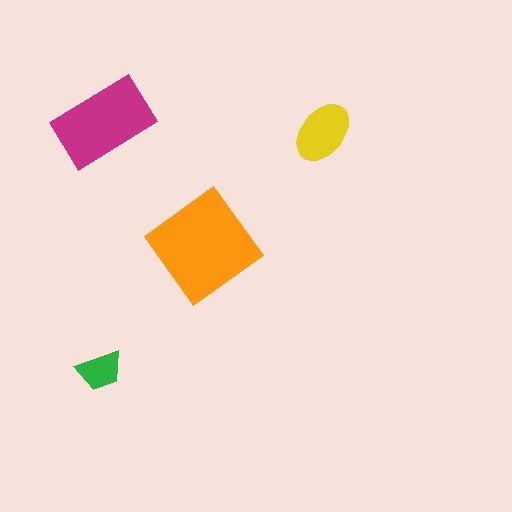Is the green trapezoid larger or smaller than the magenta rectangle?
Smaller.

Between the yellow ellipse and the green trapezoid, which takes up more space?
The yellow ellipse.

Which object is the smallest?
The green trapezoid.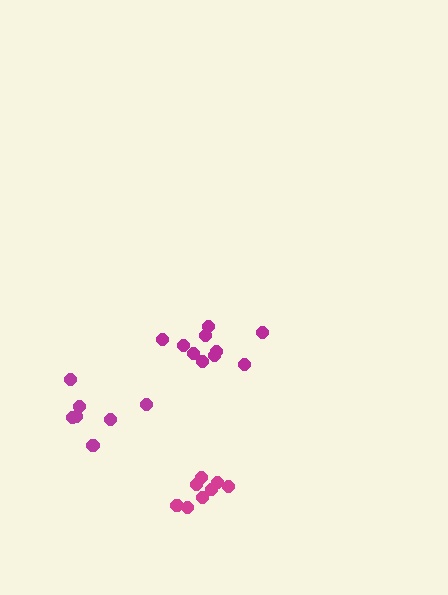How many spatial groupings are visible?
There are 3 spatial groupings.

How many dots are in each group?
Group 1: 10 dots, Group 2: 8 dots, Group 3: 7 dots (25 total).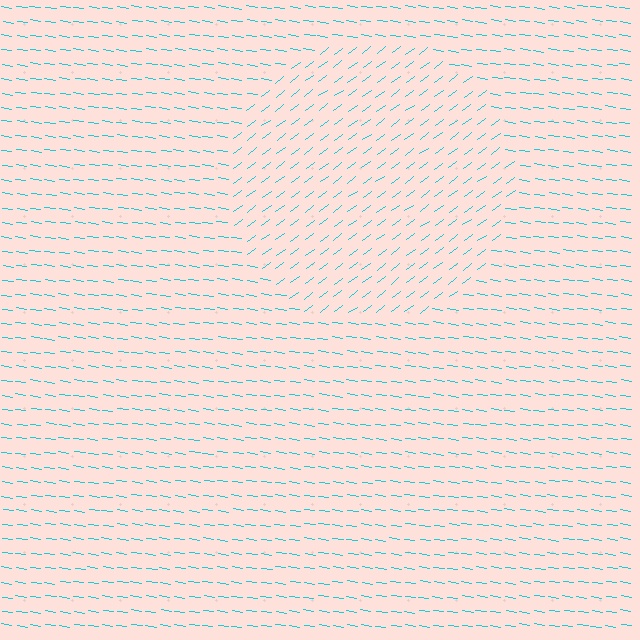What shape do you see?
I see a circle.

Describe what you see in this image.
The image is filled with small cyan line segments. A circle region in the image has lines oriented differently from the surrounding lines, creating a visible texture boundary.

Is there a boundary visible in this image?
Yes, there is a texture boundary formed by a change in line orientation.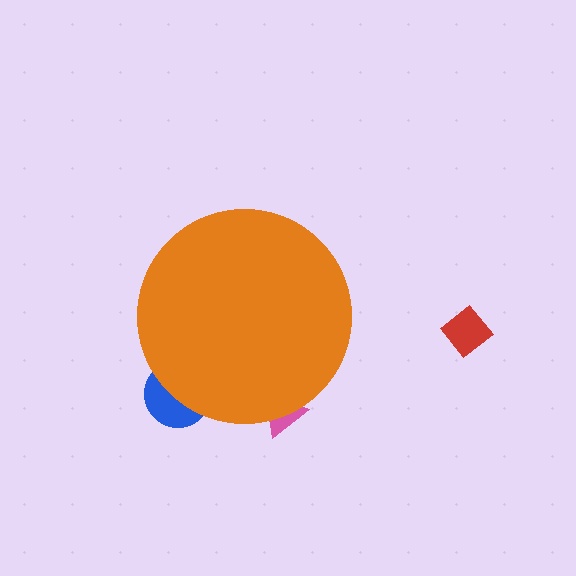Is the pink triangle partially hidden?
Yes, the pink triangle is partially hidden behind the orange circle.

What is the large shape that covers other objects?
An orange circle.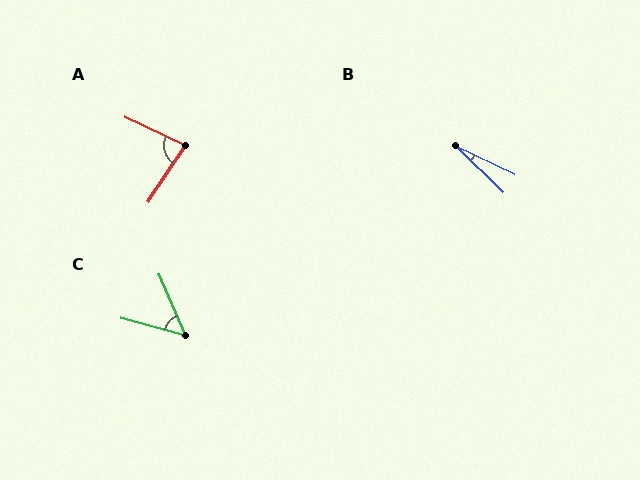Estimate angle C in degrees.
Approximately 52 degrees.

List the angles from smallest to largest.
B (19°), C (52°), A (82°).